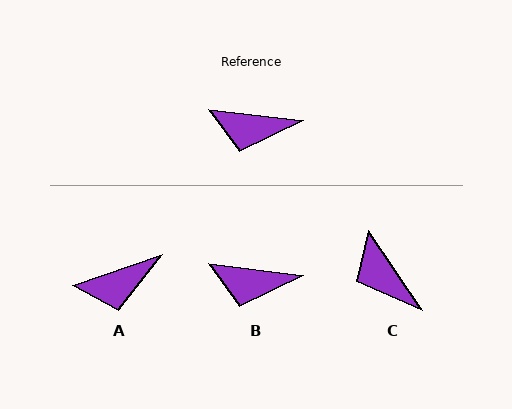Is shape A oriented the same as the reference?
No, it is off by about 26 degrees.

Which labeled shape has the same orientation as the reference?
B.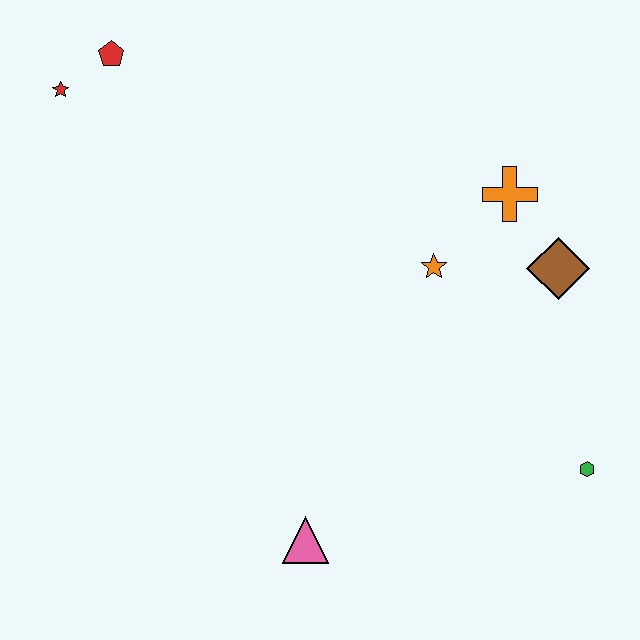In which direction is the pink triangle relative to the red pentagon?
The pink triangle is below the red pentagon.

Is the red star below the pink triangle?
No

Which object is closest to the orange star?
The orange cross is closest to the orange star.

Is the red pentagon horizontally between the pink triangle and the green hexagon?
No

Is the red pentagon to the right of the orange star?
No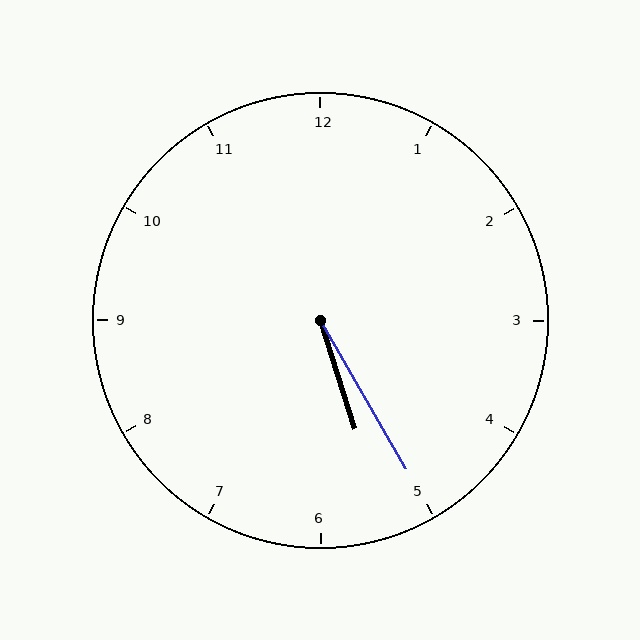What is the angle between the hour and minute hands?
Approximately 12 degrees.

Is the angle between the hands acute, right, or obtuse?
It is acute.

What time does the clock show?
5:25.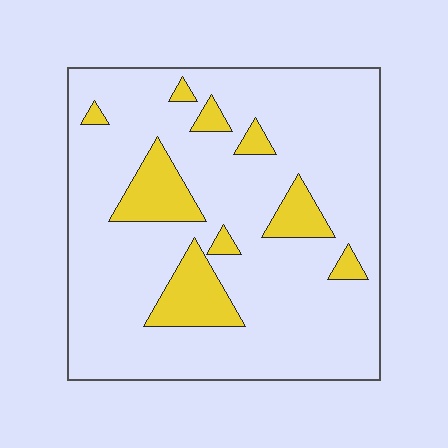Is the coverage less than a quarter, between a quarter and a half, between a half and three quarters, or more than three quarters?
Less than a quarter.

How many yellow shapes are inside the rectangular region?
9.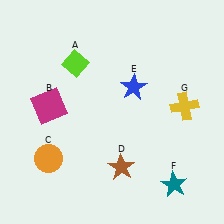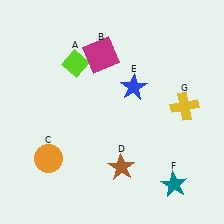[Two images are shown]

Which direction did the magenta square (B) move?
The magenta square (B) moved right.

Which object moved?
The magenta square (B) moved right.